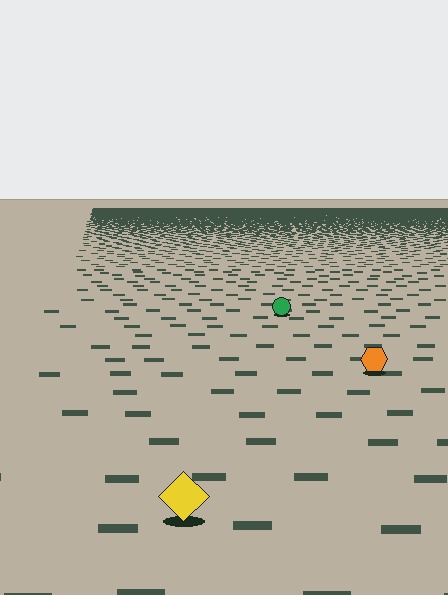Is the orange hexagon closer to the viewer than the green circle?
Yes. The orange hexagon is closer — you can tell from the texture gradient: the ground texture is coarser near it.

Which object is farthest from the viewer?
The green circle is farthest from the viewer. It appears smaller and the ground texture around it is denser.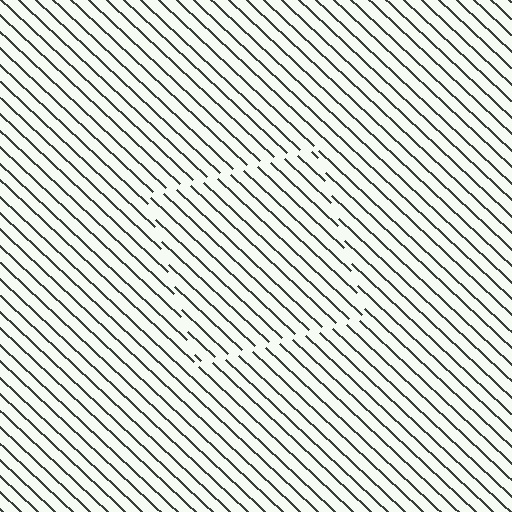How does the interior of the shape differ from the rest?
The interior of the shape contains the same grating, shifted by half a period — the contour is defined by the phase discontinuity where line-ends from the inner and outer gratings abut.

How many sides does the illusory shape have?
4 sides — the line-ends trace a square.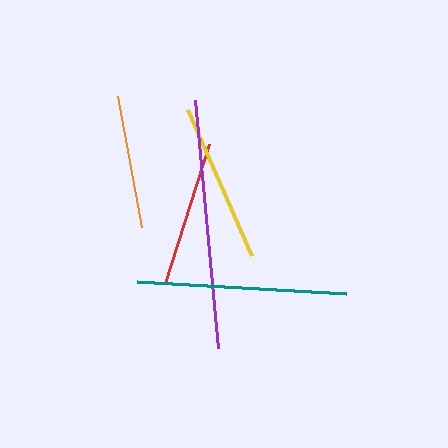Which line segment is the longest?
The purple line is the longest at approximately 249 pixels.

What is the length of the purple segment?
The purple segment is approximately 249 pixels long.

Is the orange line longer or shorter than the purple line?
The purple line is longer than the orange line.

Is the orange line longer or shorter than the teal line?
The teal line is longer than the orange line.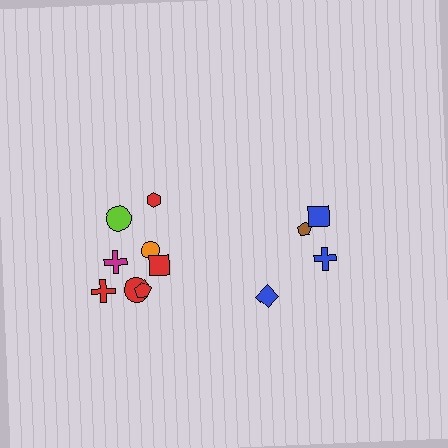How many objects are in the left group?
There are 8 objects.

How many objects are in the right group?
There are 4 objects.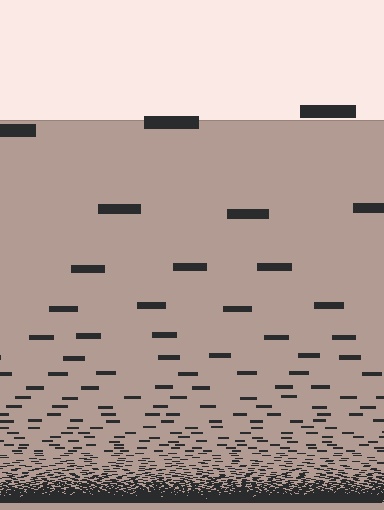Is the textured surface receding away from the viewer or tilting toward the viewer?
The surface appears to tilt toward the viewer. Texture elements get larger and sparser toward the top.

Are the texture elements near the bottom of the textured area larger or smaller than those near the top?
Smaller. The gradient is inverted — elements near the bottom are smaller and denser.